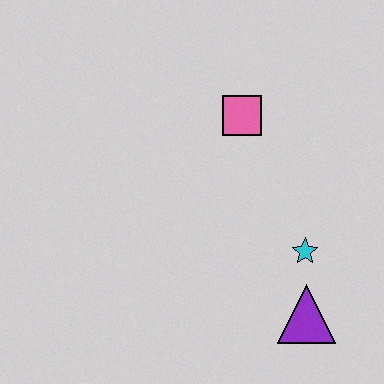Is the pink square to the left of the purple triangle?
Yes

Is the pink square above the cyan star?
Yes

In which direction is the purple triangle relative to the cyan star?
The purple triangle is below the cyan star.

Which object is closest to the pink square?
The cyan star is closest to the pink square.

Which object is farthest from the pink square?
The purple triangle is farthest from the pink square.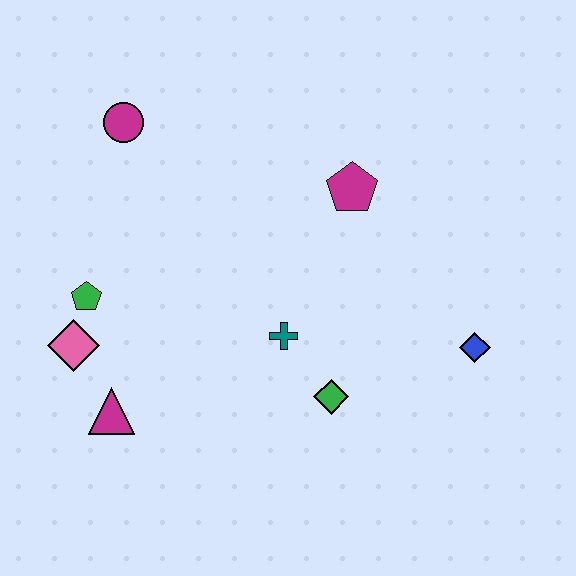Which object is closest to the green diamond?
The teal cross is closest to the green diamond.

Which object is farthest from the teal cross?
The magenta circle is farthest from the teal cross.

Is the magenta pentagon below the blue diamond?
No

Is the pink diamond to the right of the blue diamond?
No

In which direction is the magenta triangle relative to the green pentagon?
The magenta triangle is below the green pentagon.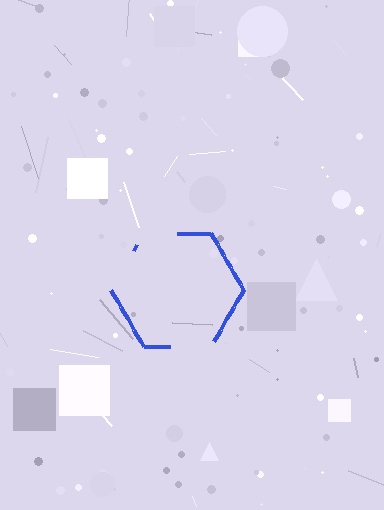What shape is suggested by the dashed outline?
The dashed outline suggests a hexagon.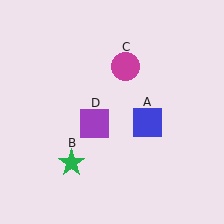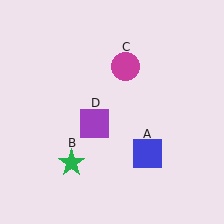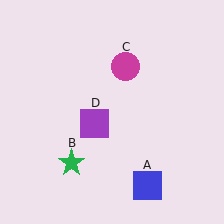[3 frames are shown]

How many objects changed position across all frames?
1 object changed position: blue square (object A).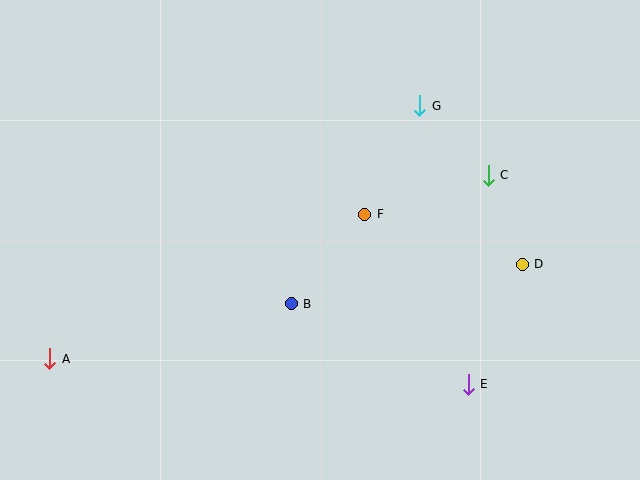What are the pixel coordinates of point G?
Point G is at (420, 106).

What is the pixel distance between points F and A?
The distance between F and A is 347 pixels.